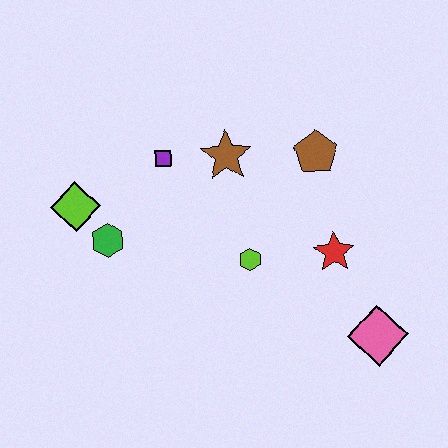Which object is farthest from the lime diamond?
The pink diamond is farthest from the lime diamond.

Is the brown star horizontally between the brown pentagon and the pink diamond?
No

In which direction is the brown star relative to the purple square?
The brown star is to the right of the purple square.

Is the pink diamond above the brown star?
No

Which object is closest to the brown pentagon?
The brown star is closest to the brown pentagon.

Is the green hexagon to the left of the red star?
Yes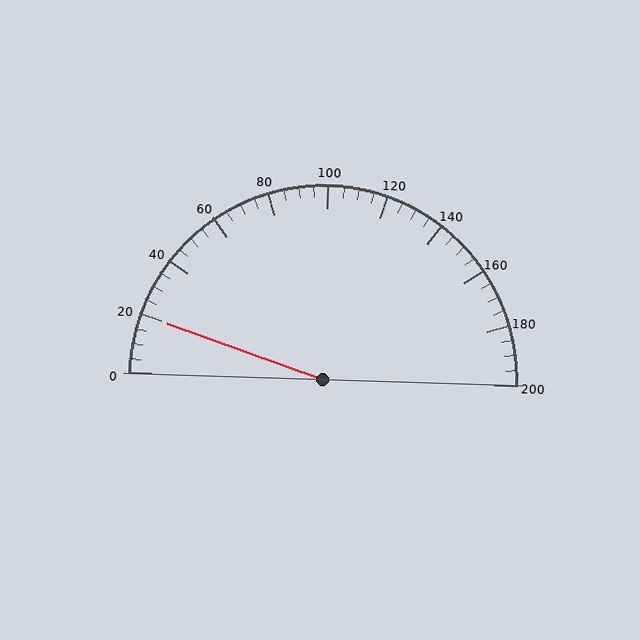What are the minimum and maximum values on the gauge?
The gauge ranges from 0 to 200.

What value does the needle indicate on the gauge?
The needle indicates approximately 20.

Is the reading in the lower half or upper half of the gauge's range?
The reading is in the lower half of the range (0 to 200).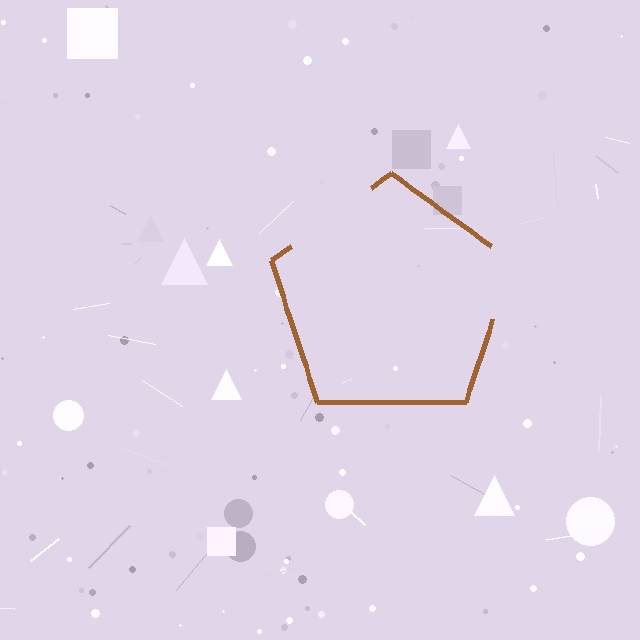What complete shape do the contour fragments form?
The contour fragments form a pentagon.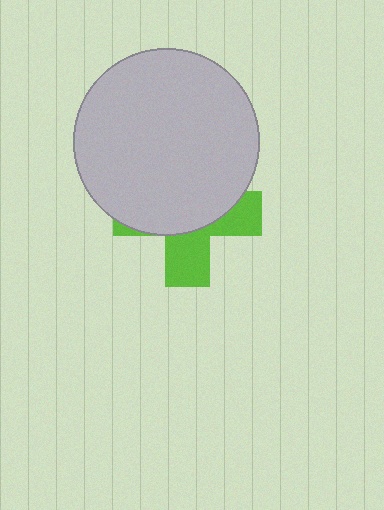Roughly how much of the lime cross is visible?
A small part of it is visible (roughly 38%).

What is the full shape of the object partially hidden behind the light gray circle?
The partially hidden object is a lime cross.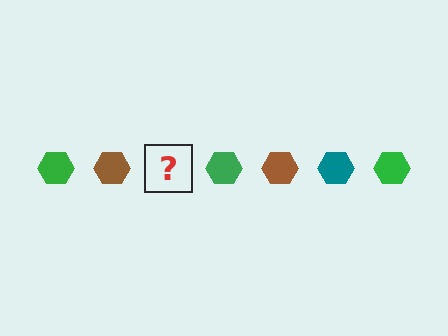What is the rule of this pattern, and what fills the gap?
The rule is that the pattern cycles through green, brown, teal hexagons. The gap should be filled with a teal hexagon.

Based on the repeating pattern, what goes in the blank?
The blank should be a teal hexagon.